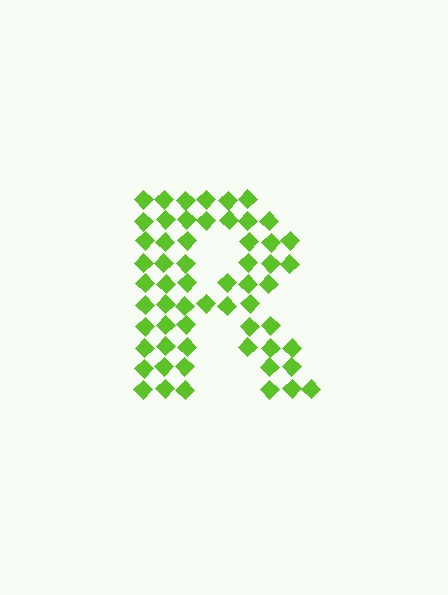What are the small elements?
The small elements are diamonds.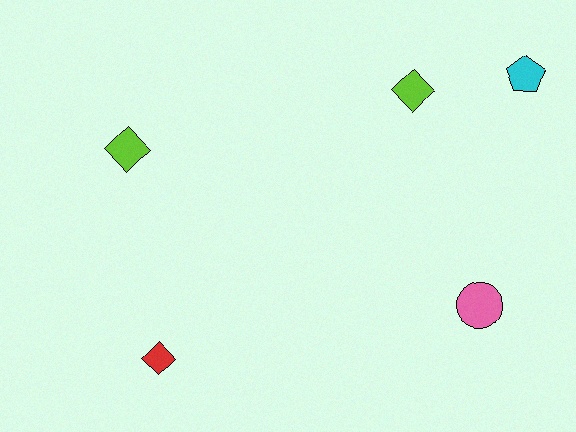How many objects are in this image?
There are 5 objects.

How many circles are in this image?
There is 1 circle.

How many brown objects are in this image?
There are no brown objects.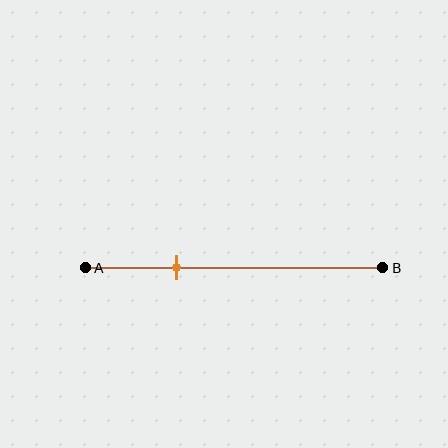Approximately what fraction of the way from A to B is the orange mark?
The orange mark is approximately 30% of the way from A to B.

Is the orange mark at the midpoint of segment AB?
No, the mark is at about 30% from A, not at the 50% midpoint.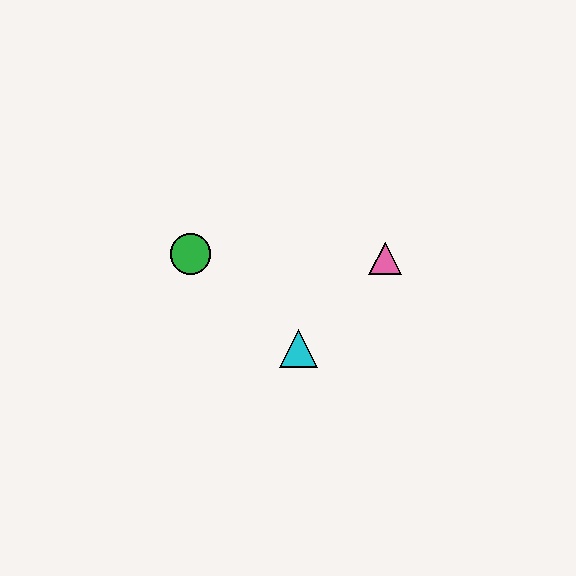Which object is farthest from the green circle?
The pink triangle is farthest from the green circle.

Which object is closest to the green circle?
The cyan triangle is closest to the green circle.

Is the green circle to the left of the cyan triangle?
Yes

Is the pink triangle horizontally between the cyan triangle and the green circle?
No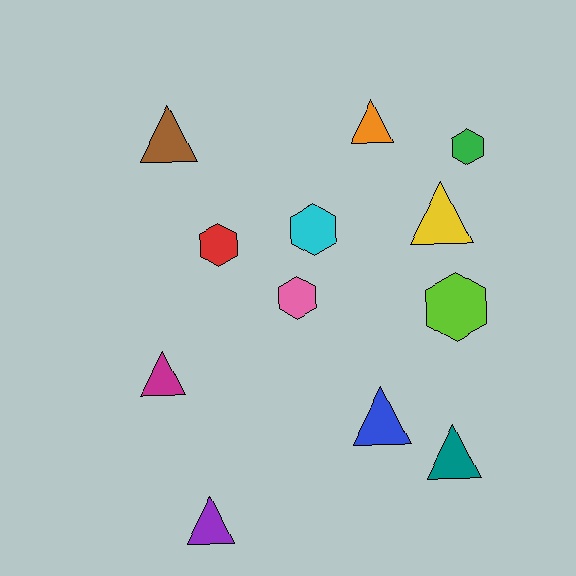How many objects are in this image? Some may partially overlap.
There are 12 objects.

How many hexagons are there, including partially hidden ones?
There are 5 hexagons.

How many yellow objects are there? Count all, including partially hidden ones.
There is 1 yellow object.